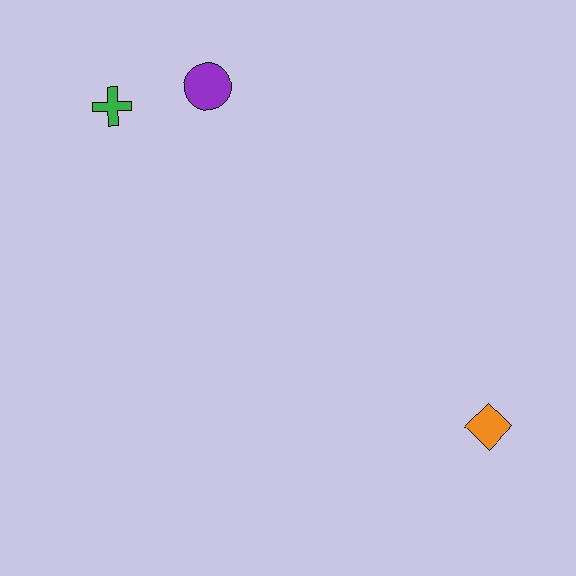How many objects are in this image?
There are 3 objects.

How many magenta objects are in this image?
There are no magenta objects.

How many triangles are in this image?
There are no triangles.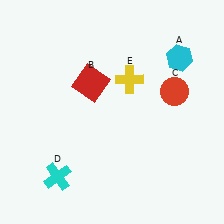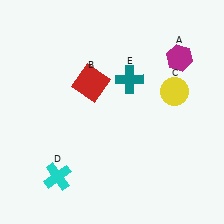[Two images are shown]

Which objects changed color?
A changed from cyan to magenta. C changed from red to yellow. E changed from yellow to teal.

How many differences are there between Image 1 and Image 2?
There are 3 differences between the two images.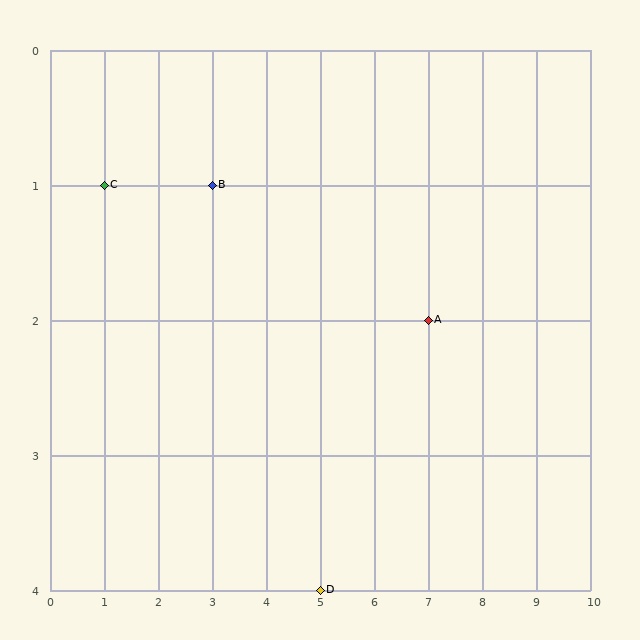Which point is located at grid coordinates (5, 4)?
Point D is at (5, 4).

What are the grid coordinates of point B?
Point B is at grid coordinates (3, 1).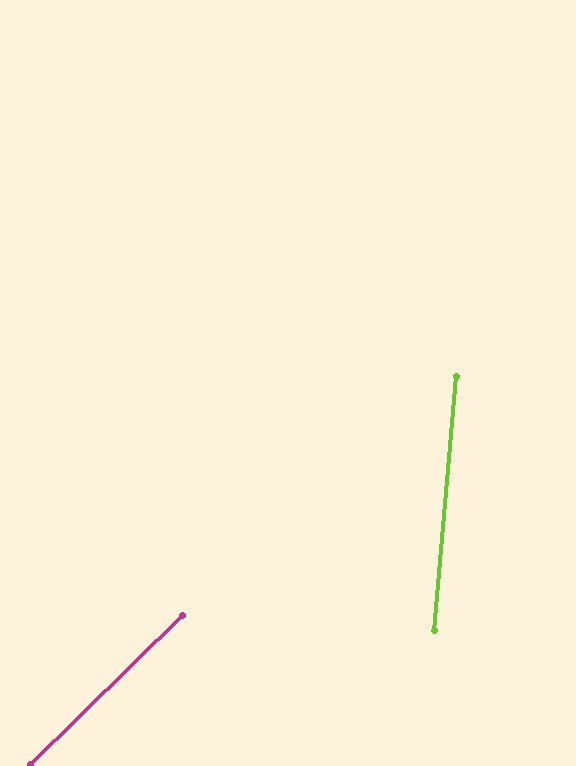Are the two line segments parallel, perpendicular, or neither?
Neither parallel nor perpendicular — they differ by about 41°.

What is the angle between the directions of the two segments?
Approximately 41 degrees.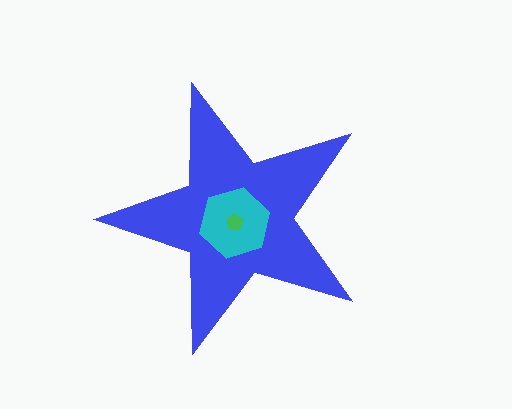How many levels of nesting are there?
3.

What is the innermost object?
The green pentagon.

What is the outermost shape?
The blue star.